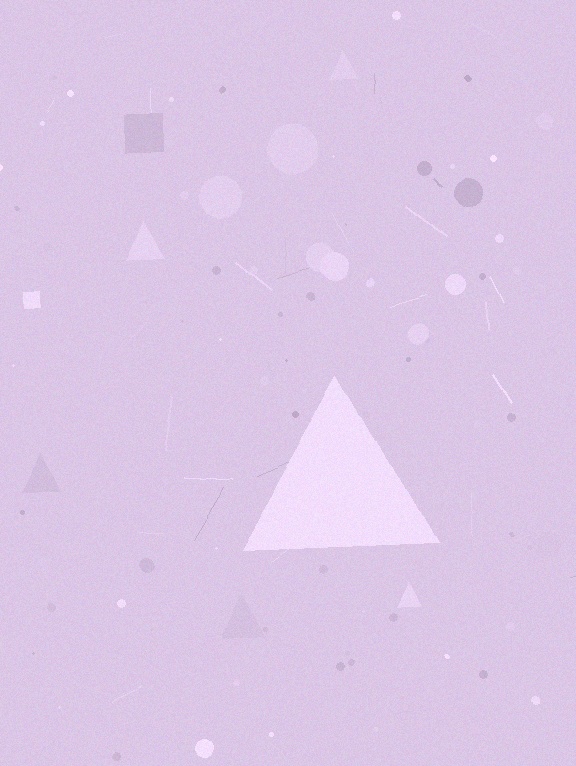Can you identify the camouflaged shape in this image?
The camouflaged shape is a triangle.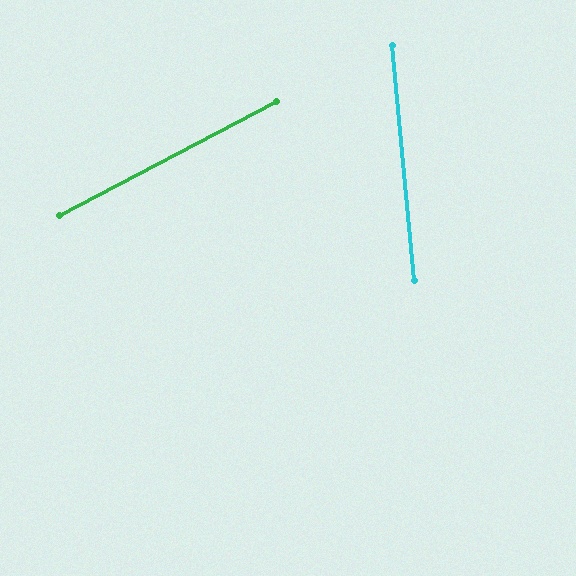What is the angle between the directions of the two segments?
Approximately 67 degrees.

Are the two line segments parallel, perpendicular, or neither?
Neither parallel nor perpendicular — they differ by about 67°.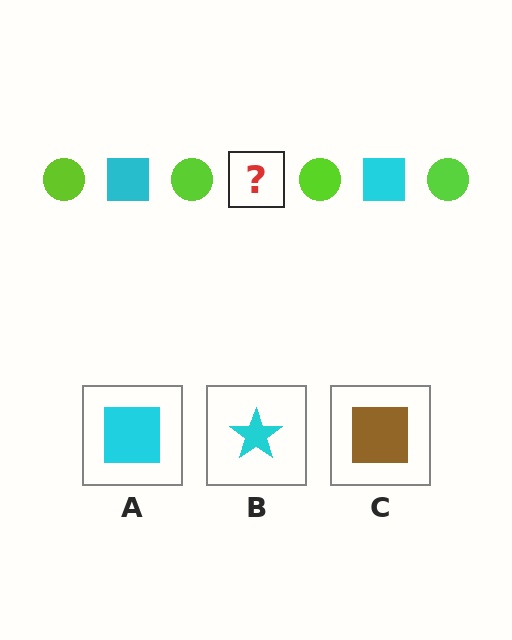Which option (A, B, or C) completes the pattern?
A.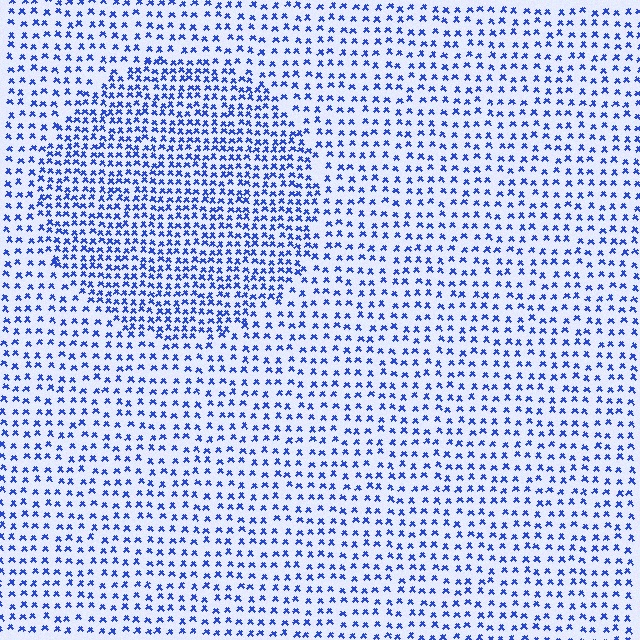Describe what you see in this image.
The image contains small blue elements arranged at two different densities. A circle-shaped region is visible where the elements are more densely packed than the surrounding area.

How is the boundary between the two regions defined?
The boundary is defined by a change in element density (approximately 1.8x ratio). All elements are the same color, size, and shape.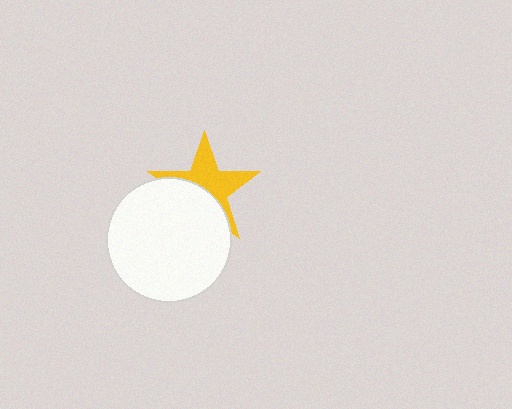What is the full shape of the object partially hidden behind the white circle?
The partially hidden object is a yellow star.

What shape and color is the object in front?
The object in front is a white circle.